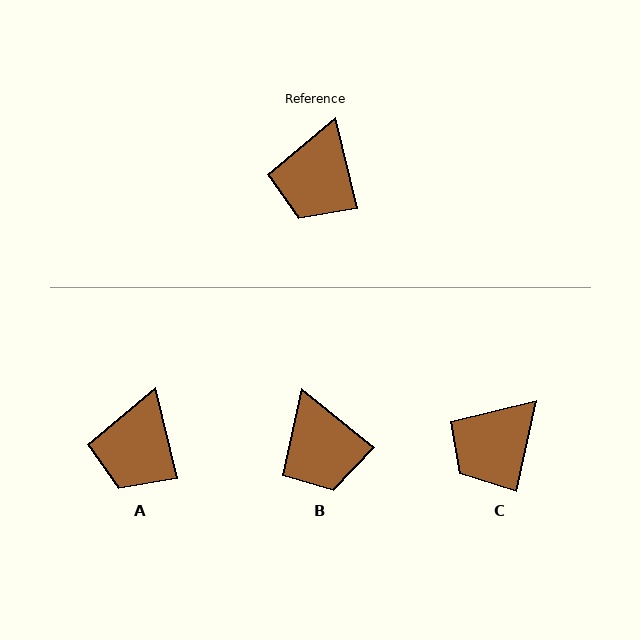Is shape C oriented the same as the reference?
No, it is off by about 26 degrees.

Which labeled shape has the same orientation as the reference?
A.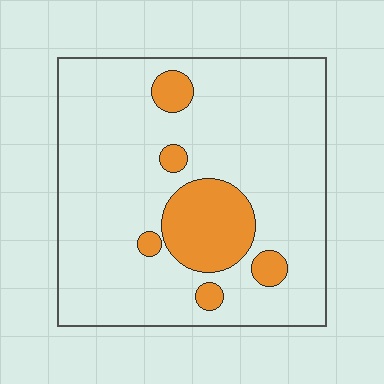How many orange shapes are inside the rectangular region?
6.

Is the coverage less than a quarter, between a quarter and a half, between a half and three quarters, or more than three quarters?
Less than a quarter.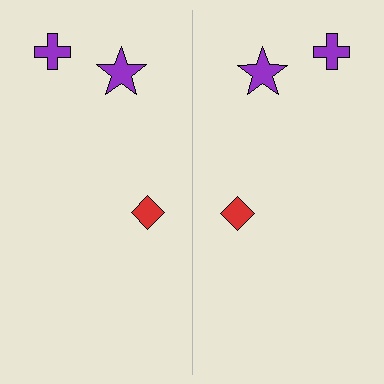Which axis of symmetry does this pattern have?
The pattern has a vertical axis of symmetry running through the center of the image.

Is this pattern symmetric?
Yes, this pattern has bilateral (reflection) symmetry.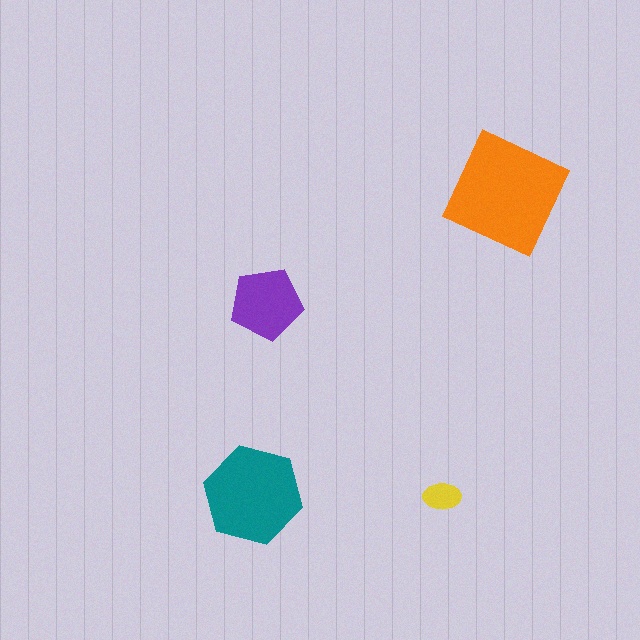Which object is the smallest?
The yellow ellipse.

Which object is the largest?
The orange square.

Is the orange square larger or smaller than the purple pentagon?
Larger.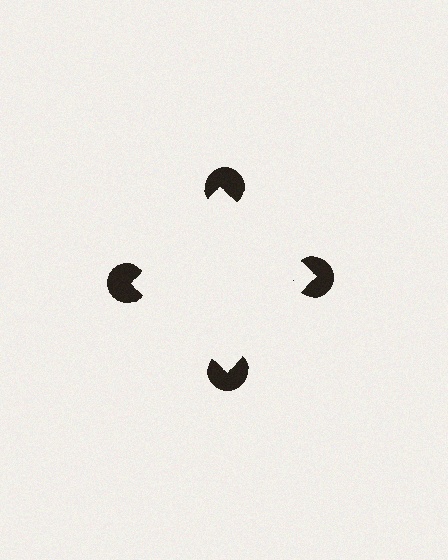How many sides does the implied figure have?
4 sides.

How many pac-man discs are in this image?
There are 4 — one at each vertex of the illusory square.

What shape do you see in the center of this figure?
An illusory square — its edges are inferred from the aligned wedge cuts in the pac-man discs, not physically drawn.